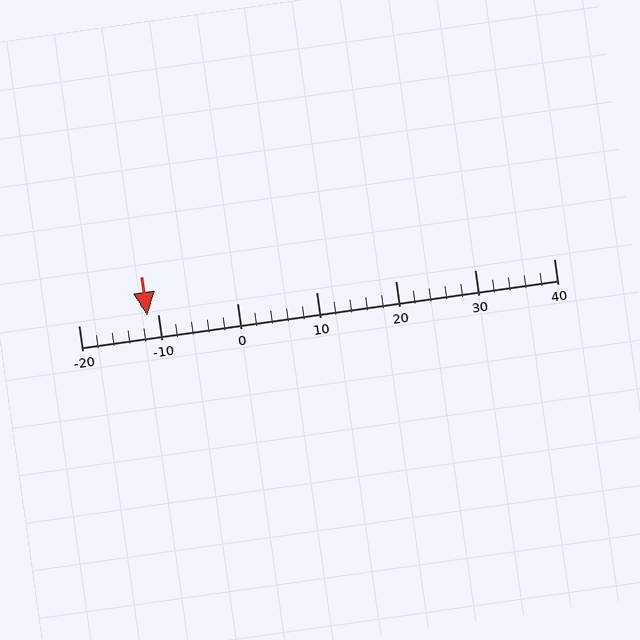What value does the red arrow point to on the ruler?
The red arrow points to approximately -11.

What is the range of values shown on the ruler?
The ruler shows values from -20 to 40.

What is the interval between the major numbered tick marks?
The major tick marks are spaced 10 units apart.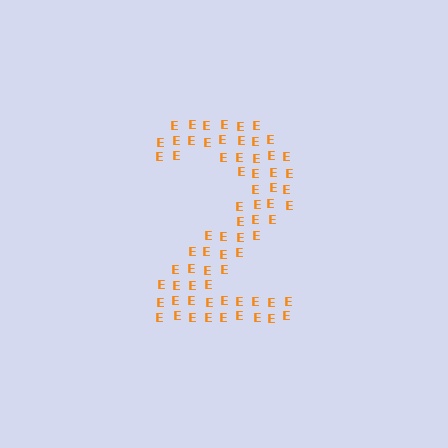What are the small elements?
The small elements are letter E's.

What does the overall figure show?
The overall figure shows the digit 2.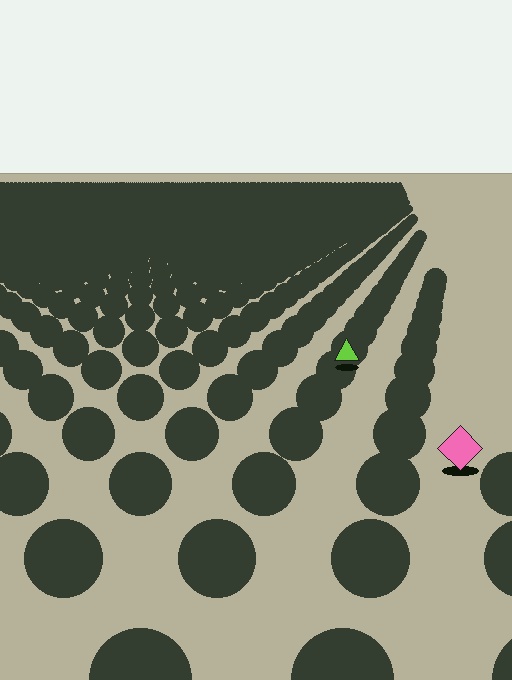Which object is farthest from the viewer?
The lime triangle is farthest from the viewer. It appears smaller and the ground texture around it is denser.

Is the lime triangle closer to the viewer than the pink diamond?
No. The pink diamond is closer — you can tell from the texture gradient: the ground texture is coarser near it.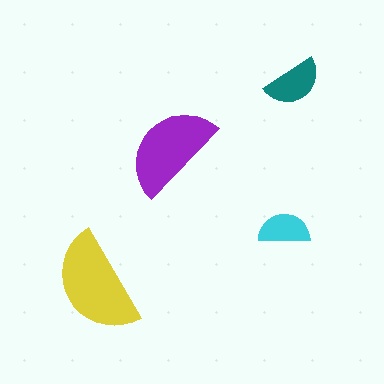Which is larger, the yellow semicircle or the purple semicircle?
The yellow one.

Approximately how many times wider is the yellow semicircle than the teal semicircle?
About 2 times wider.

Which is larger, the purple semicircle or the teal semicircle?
The purple one.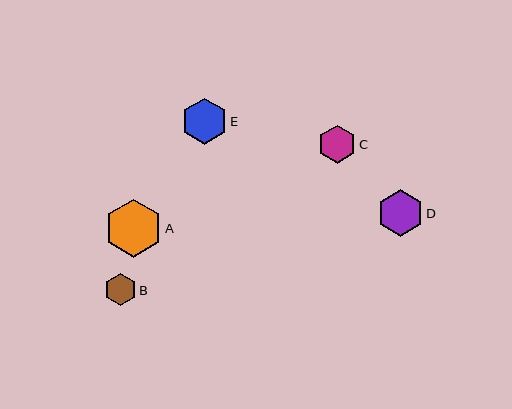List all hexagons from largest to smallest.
From largest to smallest: A, D, E, C, B.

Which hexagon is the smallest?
Hexagon B is the smallest with a size of approximately 32 pixels.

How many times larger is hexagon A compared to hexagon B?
Hexagon A is approximately 1.8 times the size of hexagon B.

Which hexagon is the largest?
Hexagon A is the largest with a size of approximately 58 pixels.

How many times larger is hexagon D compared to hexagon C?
Hexagon D is approximately 1.2 times the size of hexagon C.